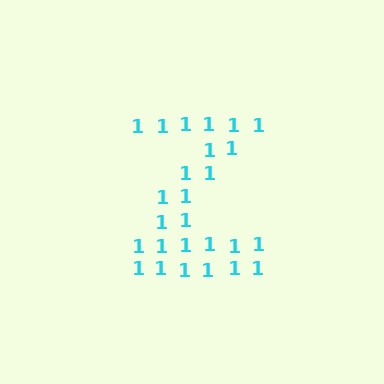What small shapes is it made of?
It is made of small digit 1's.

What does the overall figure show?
The overall figure shows the letter Z.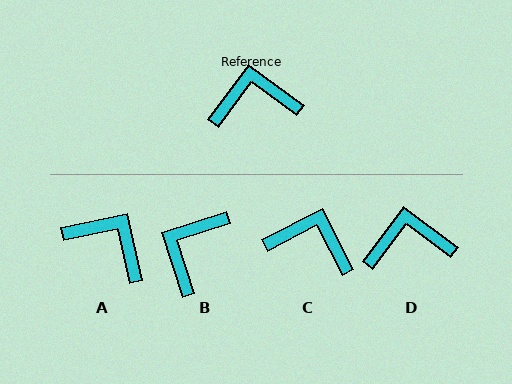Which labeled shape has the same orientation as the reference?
D.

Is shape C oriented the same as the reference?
No, it is off by about 26 degrees.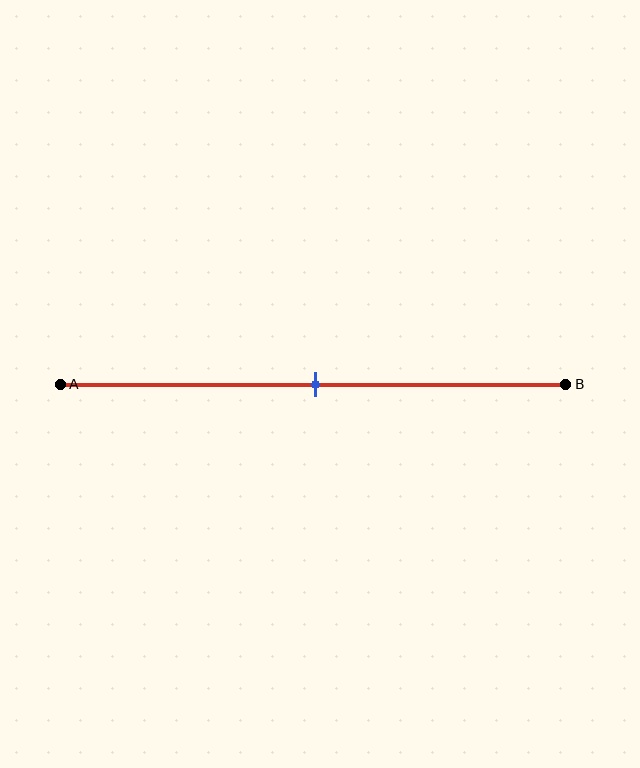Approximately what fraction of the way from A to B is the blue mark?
The blue mark is approximately 50% of the way from A to B.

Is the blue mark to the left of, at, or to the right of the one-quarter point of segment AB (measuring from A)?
The blue mark is to the right of the one-quarter point of segment AB.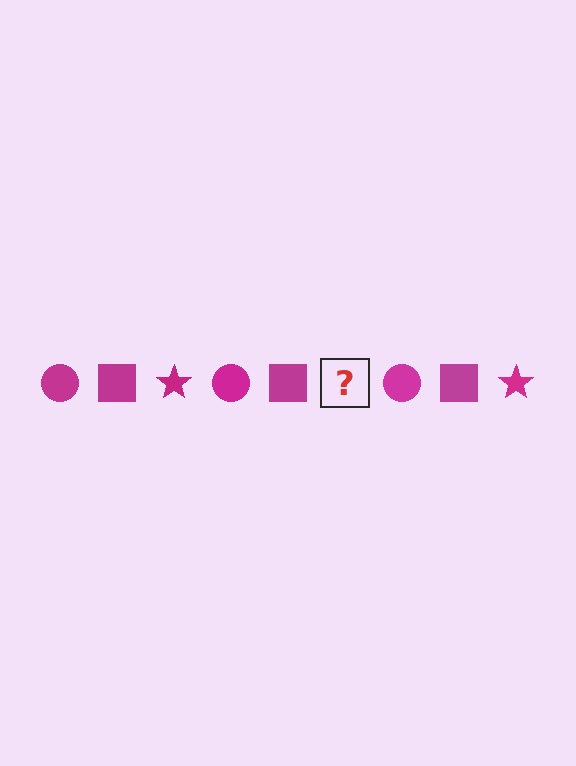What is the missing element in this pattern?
The missing element is a magenta star.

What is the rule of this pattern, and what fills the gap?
The rule is that the pattern cycles through circle, square, star shapes in magenta. The gap should be filled with a magenta star.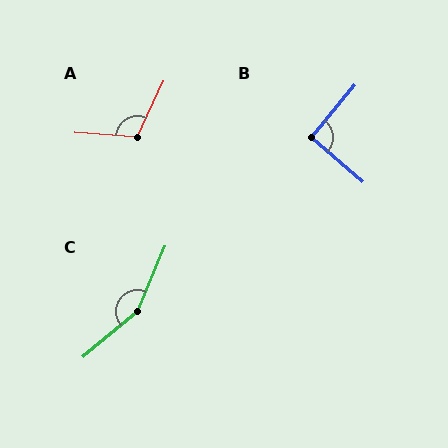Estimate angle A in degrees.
Approximately 111 degrees.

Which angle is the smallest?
B, at approximately 91 degrees.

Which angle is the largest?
C, at approximately 153 degrees.